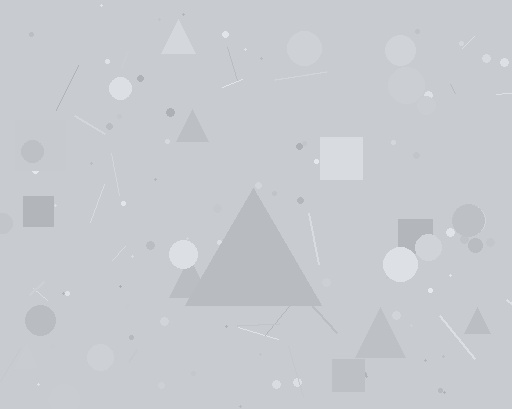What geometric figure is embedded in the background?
A triangle is embedded in the background.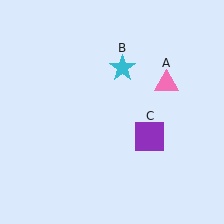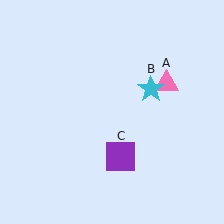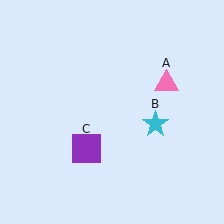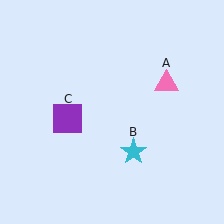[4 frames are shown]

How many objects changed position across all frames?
2 objects changed position: cyan star (object B), purple square (object C).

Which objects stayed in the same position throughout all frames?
Pink triangle (object A) remained stationary.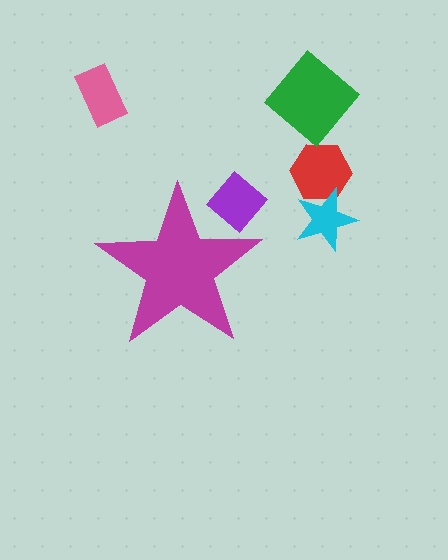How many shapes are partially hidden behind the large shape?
1 shape is partially hidden.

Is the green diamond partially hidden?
No, the green diamond is fully visible.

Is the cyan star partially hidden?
No, the cyan star is fully visible.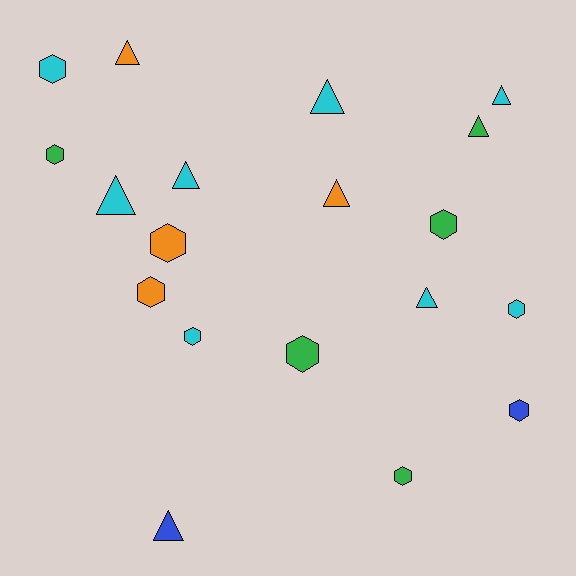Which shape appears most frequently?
Hexagon, with 10 objects.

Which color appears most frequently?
Cyan, with 8 objects.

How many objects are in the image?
There are 19 objects.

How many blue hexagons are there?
There is 1 blue hexagon.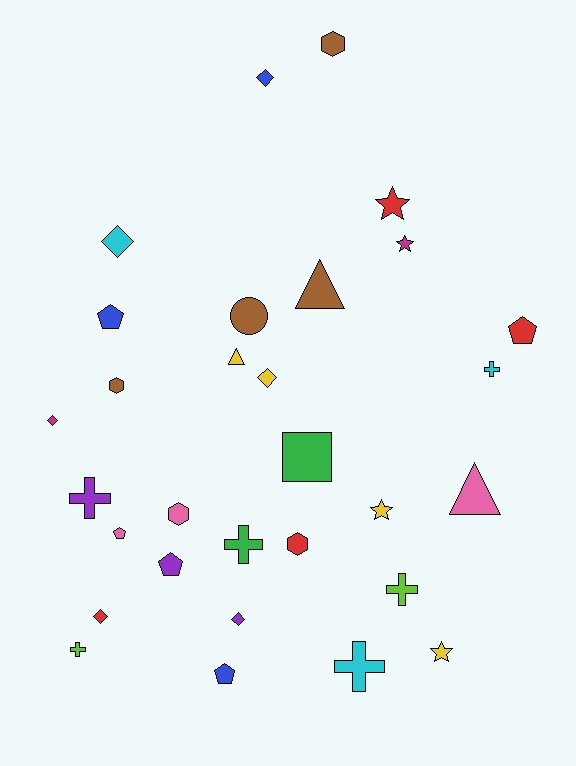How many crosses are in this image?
There are 6 crosses.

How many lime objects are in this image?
There are 2 lime objects.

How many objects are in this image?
There are 30 objects.